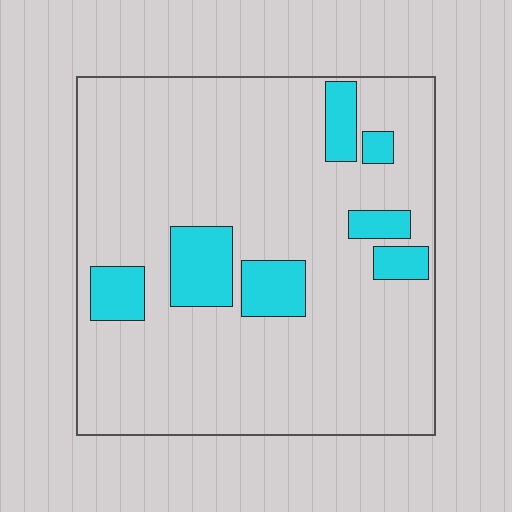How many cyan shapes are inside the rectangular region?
7.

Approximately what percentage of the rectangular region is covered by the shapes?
Approximately 15%.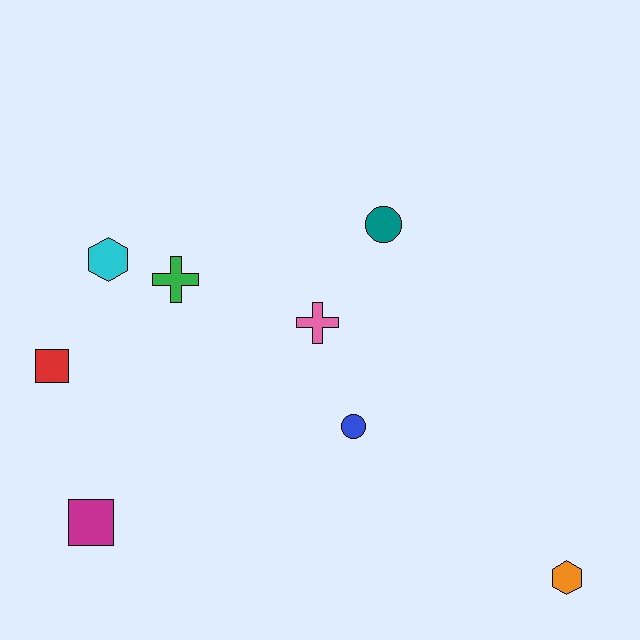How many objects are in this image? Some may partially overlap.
There are 8 objects.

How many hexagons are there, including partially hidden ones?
There are 2 hexagons.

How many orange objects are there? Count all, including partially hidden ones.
There is 1 orange object.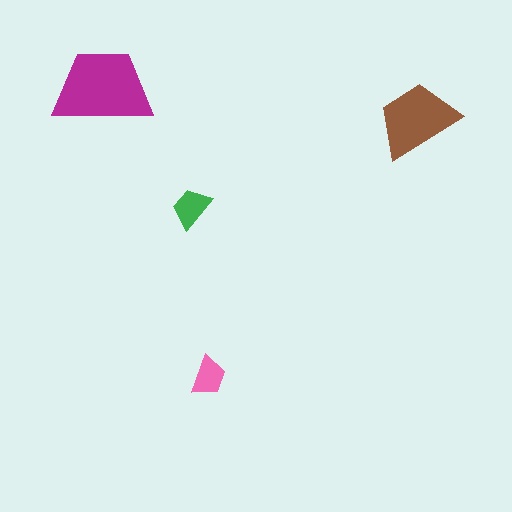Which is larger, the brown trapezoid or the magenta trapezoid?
The magenta one.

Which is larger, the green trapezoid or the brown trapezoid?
The brown one.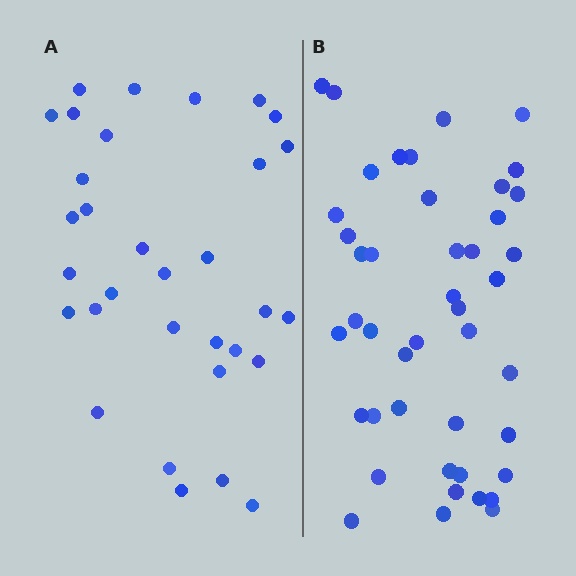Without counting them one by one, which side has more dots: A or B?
Region B (the right region) has more dots.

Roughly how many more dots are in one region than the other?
Region B has roughly 12 or so more dots than region A.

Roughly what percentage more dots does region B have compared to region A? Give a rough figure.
About 40% more.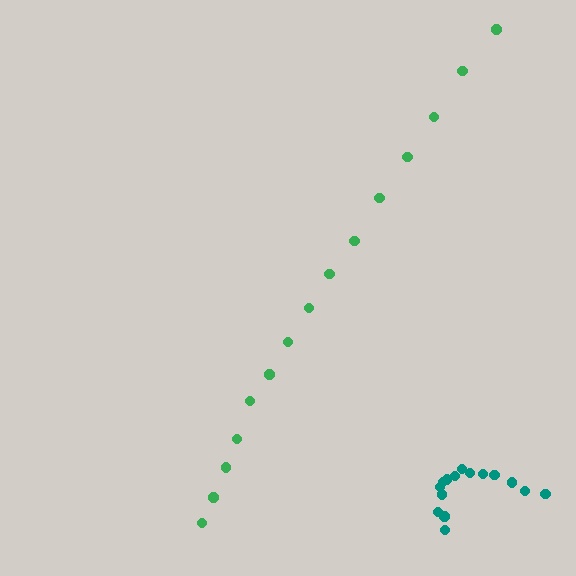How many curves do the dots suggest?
There are 2 distinct paths.